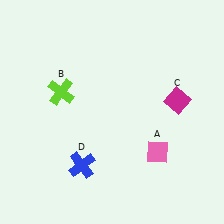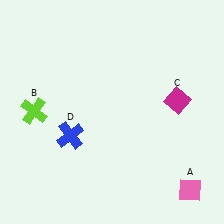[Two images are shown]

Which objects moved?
The objects that moved are: the pink diamond (A), the lime cross (B), the blue cross (D).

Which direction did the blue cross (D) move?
The blue cross (D) moved up.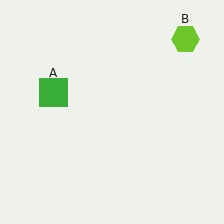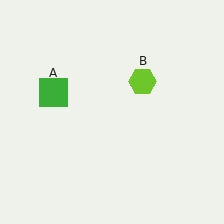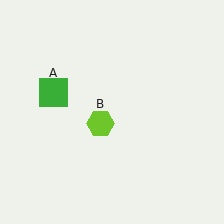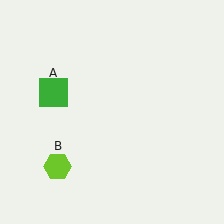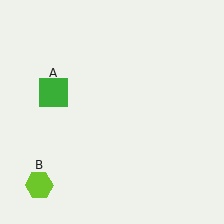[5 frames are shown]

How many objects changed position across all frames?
1 object changed position: lime hexagon (object B).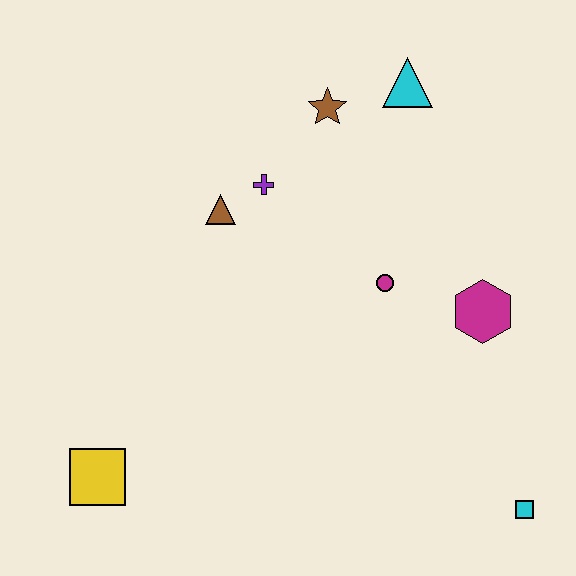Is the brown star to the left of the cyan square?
Yes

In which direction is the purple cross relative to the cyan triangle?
The purple cross is to the left of the cyan triangle.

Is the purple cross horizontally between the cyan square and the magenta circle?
No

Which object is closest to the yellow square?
The brown triangle is closest to the yellow square.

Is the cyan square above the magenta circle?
No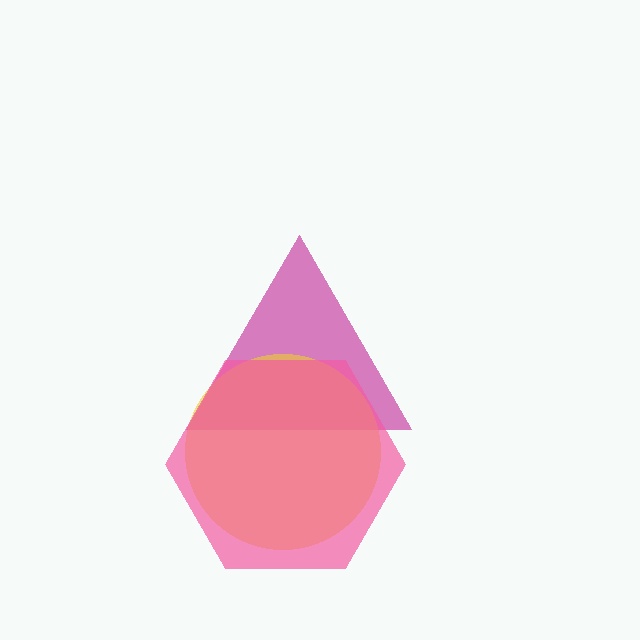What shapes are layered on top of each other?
The layered shapes are: a magenta triangle, a yellow circle, a pink hexagon.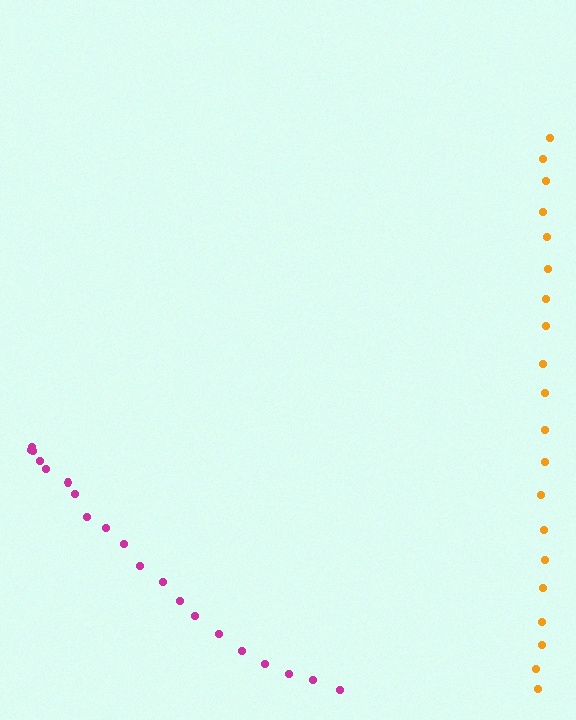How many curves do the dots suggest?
There are 2 distinct paths.